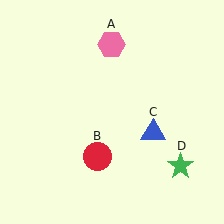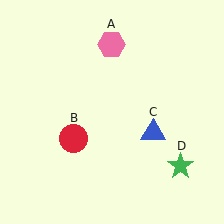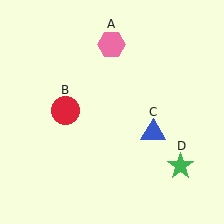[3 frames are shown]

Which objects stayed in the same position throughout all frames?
Pink hexagon (object A) and blue triangle (object C) and green star (object D) remained stationary.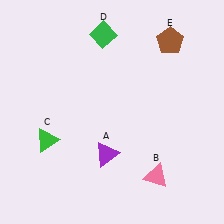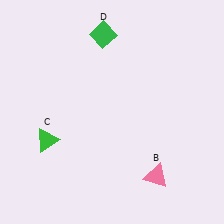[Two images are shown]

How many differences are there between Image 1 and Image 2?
There are 2 differences between the two images.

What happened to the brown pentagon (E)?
The brown pentagon (E) was removed in Image 2. It was in the top-right area of Image 1.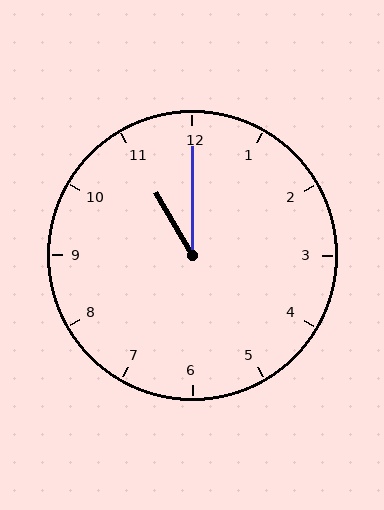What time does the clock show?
11:00.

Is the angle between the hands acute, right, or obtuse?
It is acute.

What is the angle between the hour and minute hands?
Approximately 30 degrees.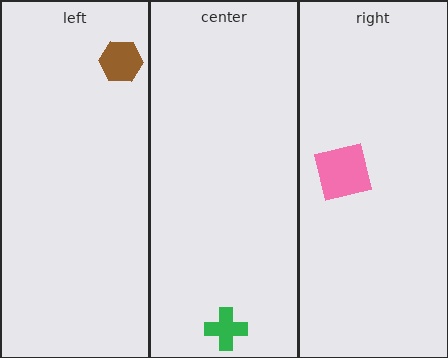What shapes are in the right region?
The pink square.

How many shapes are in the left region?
1.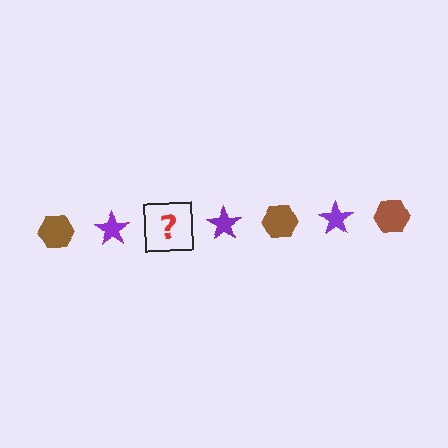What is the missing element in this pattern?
The missing element is a brown hexagon.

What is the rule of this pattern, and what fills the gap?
The rule is that the pattern alternates between brown hexagon and purple star. The gap should be filled with a brown hexagon.